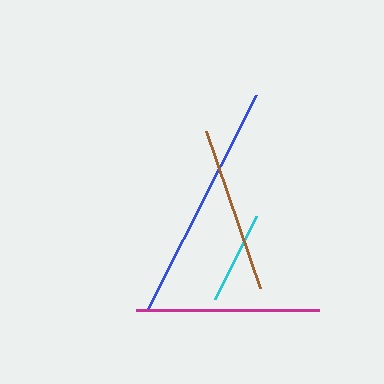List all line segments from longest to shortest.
From longest to shortest: blue, magenta, brown, cyan.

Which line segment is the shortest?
The cyan line is the shortest at approximately 93 pixels.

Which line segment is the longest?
The blue line is the longest at approximately 241 pixels.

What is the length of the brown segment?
The brown segment is approximately 166 pixels long.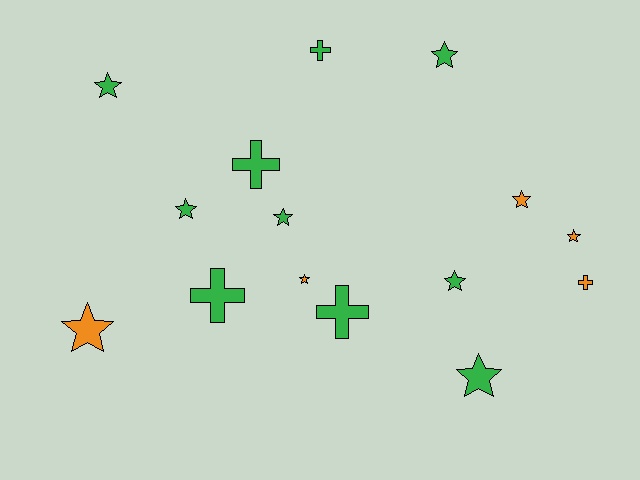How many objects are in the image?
There are 15 objects.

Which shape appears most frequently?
Star, with 10 objects.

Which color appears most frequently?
Green, with 10 objects.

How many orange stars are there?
There are 4 orange stars.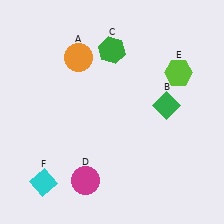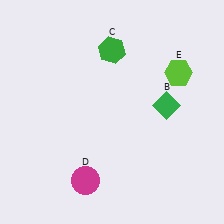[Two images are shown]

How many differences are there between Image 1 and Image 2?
There are 2 differences between the two images.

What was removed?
The orange circle (A), the cyan diamond (F) were removed in Image 2.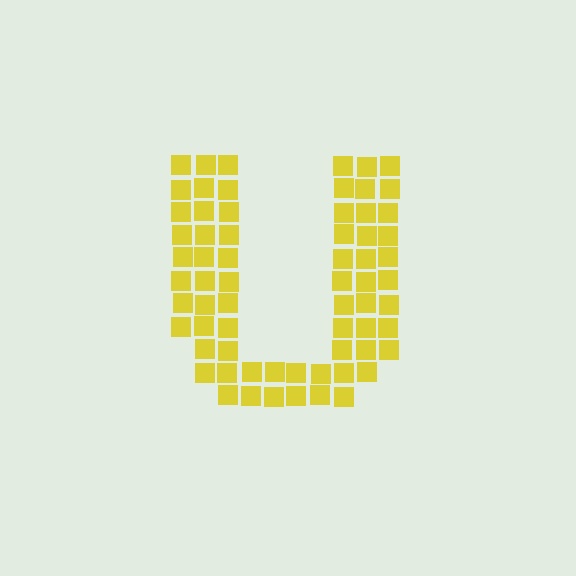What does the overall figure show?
The overall figure shows the letter U.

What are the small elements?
The small elements are squares.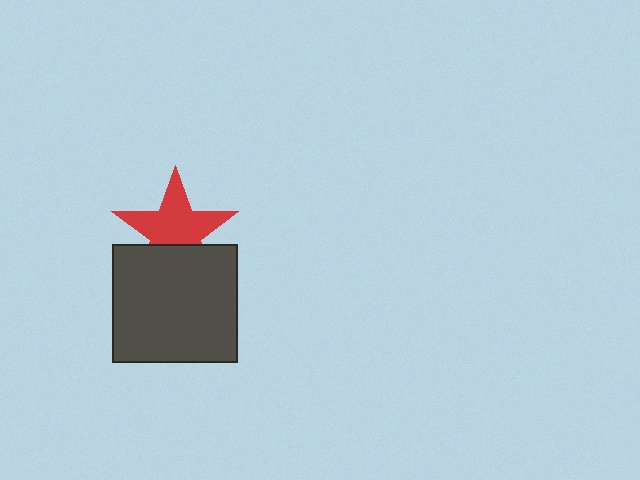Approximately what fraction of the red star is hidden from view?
Roughly 33% of the red star is hidden behind the dark gray rectangle.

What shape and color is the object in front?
The object in front is a dark gray rectangle.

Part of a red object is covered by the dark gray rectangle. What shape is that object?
It is a star.